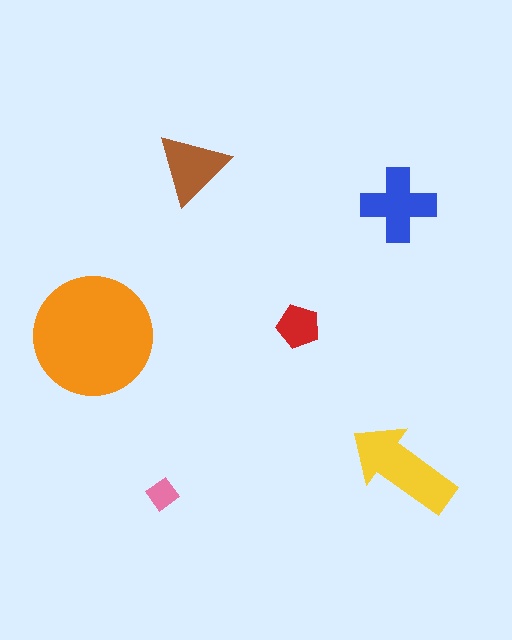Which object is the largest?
The orange circle.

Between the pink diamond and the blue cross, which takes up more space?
The blue cross.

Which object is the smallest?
The pink diamond.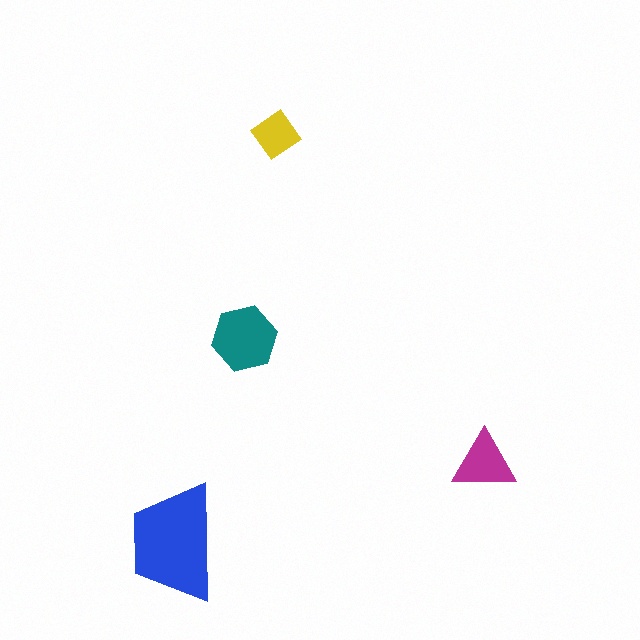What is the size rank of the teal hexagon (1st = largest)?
2nd.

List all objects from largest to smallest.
The blue trapezoid, the teal hexagon, the magenta triangle, the yellow diamond.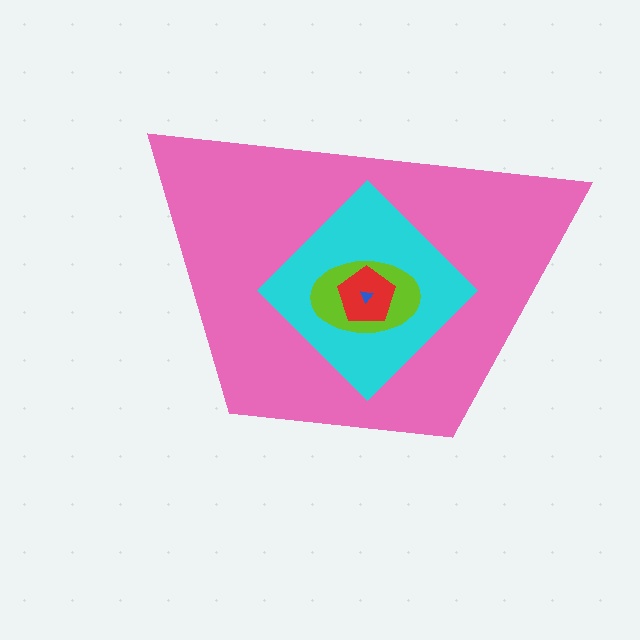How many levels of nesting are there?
5.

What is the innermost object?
The blue triangle.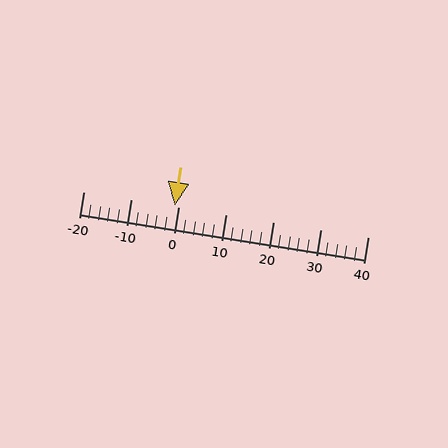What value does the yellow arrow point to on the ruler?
The yellow arrow points to approximately -1.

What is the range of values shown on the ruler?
The ruler shows values from -20 to 40.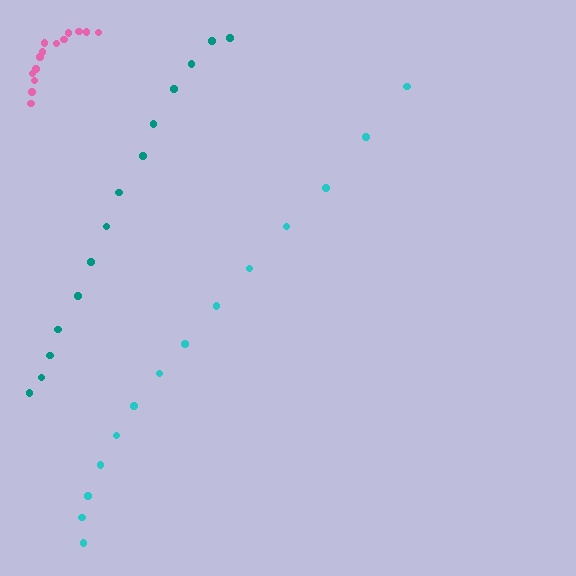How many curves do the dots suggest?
There are 3 distinct paths.